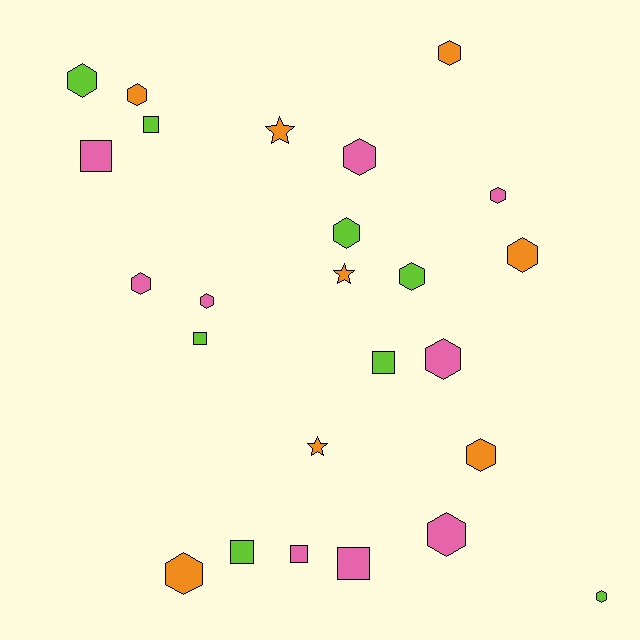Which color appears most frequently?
Pink, with 9 objects.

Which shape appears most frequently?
Hexagon, with 15 objects.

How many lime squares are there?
There are 4 lime squares.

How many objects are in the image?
There are 25 objects.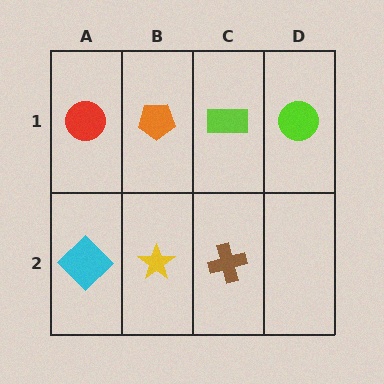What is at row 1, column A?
A red circle.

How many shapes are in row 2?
3 shapes.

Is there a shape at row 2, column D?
No, that cell is empty.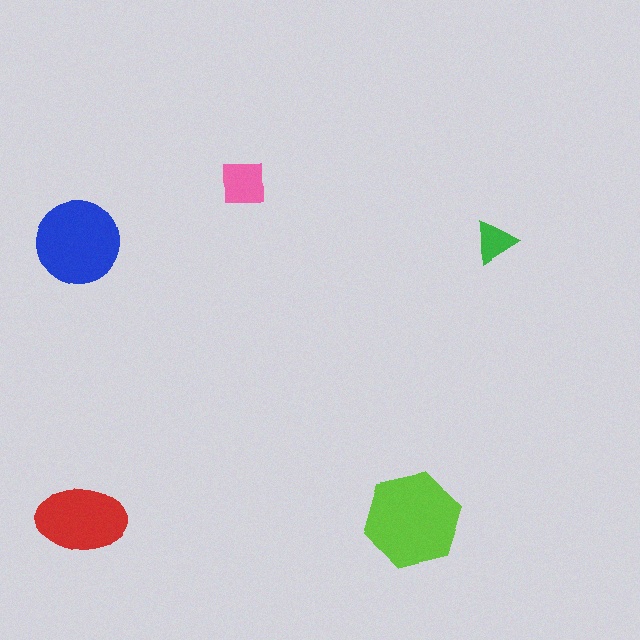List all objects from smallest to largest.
The green triangle, the pink square, the red ellipse, the blue circle, the lime hexagon.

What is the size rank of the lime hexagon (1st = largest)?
1st.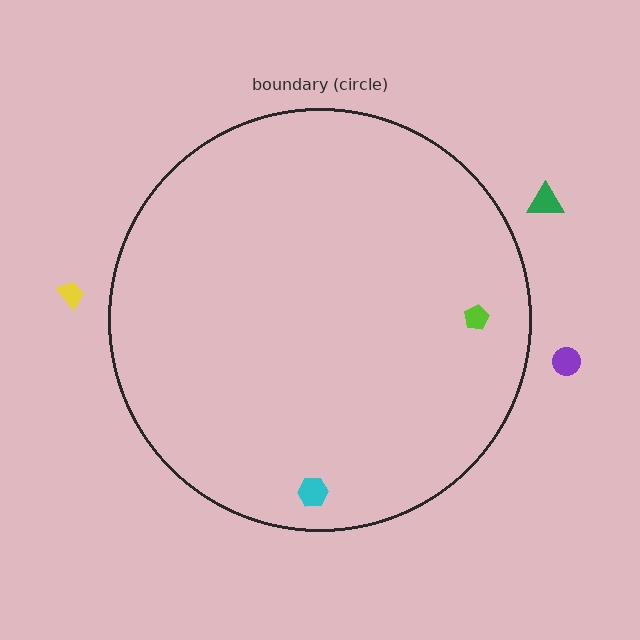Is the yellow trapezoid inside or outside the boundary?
Outside.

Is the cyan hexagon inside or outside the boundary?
Inside.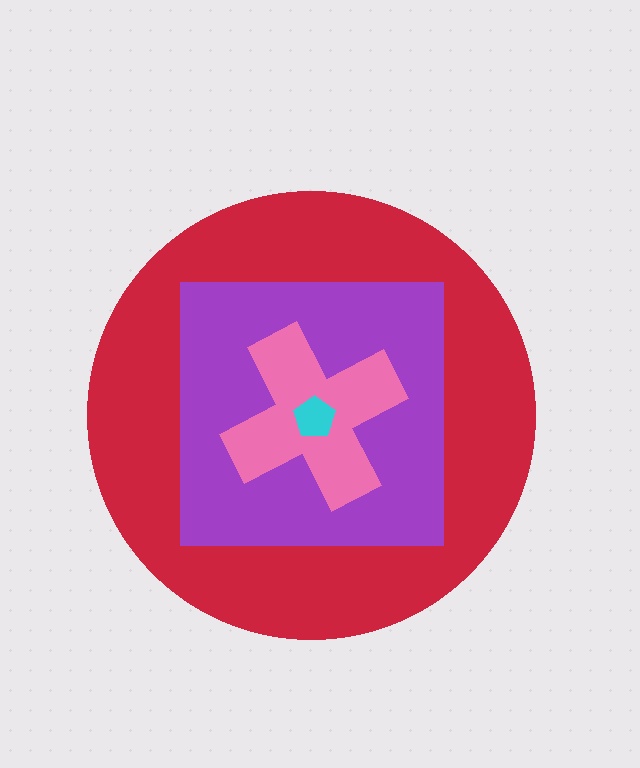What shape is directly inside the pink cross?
The cyan pentagon.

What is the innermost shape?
The cyan pentagon.